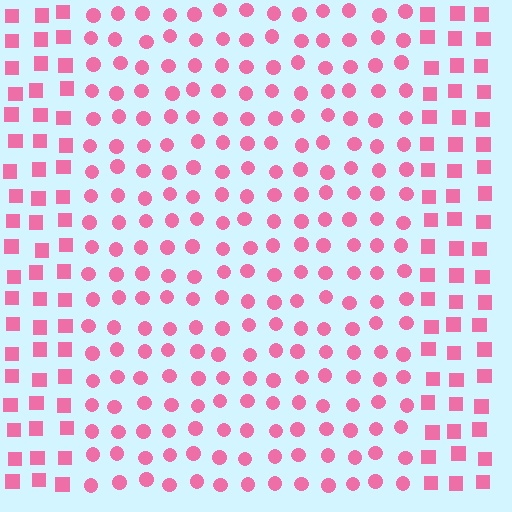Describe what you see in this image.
The image is filled with small pink elements arranged in a uniform grid. A rectangle-shaped region contains circles, while the surrounding area contains squares. The boundary is defined purely by the change in element shape.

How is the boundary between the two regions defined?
The boundary is defined by a change in element shape: circles inside vs. squares outside. All elements share the same color and spacing.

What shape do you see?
I see a rectangle.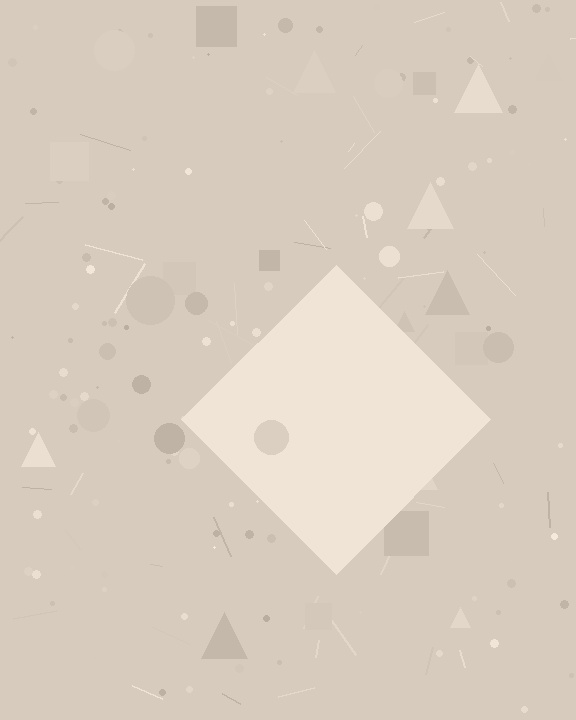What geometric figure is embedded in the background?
A diamond is embedded in the background.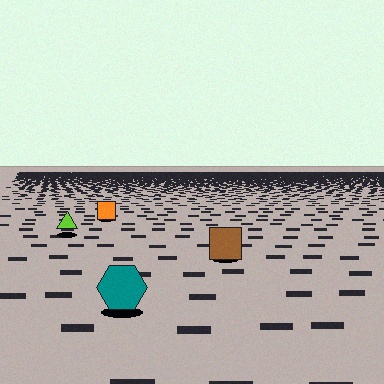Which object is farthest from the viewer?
The orange square is farthest from the viewer. It appears smaller and the ground texture around it is denser.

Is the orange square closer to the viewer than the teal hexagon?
No. The teal hexagon is closer — you can tell from the texture gradient: the ground texture is coarser near it.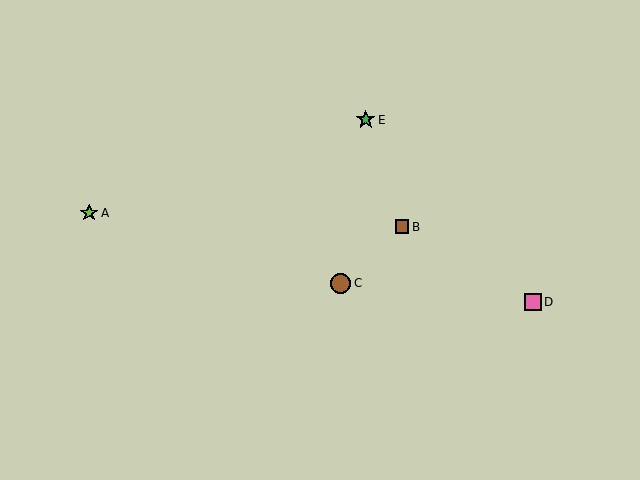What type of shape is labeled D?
Shape D is a pink square.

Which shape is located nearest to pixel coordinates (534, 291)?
The pink square (labeled D) at (533, 302) is nearest to that location.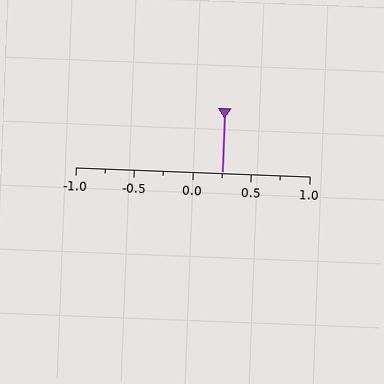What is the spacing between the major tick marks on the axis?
The major ticks are spaced 0.5 apart.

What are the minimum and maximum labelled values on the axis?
The axis runs from -1.0 to 1.0.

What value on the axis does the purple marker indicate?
The marker indicates approximately 0.25.